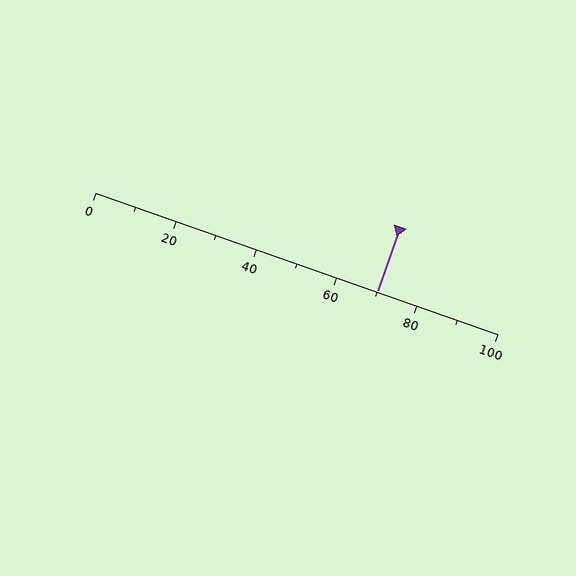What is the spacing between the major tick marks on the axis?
The major ticks are spaced 20 apart.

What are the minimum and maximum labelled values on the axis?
The axis runs from 0 to 100.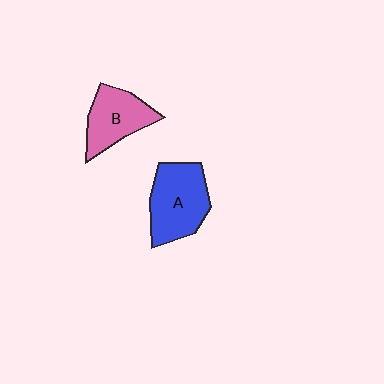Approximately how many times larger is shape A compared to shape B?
Approximately 1.3 times.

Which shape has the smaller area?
Shape B (pink).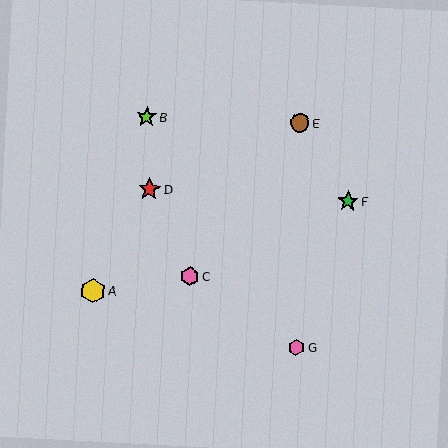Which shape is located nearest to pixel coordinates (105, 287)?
The yellow hexagon (labeled A) at (93, 291) is nearest to that location.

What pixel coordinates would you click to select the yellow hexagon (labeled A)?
Click at (93, 291) to select the yellow hexagon A.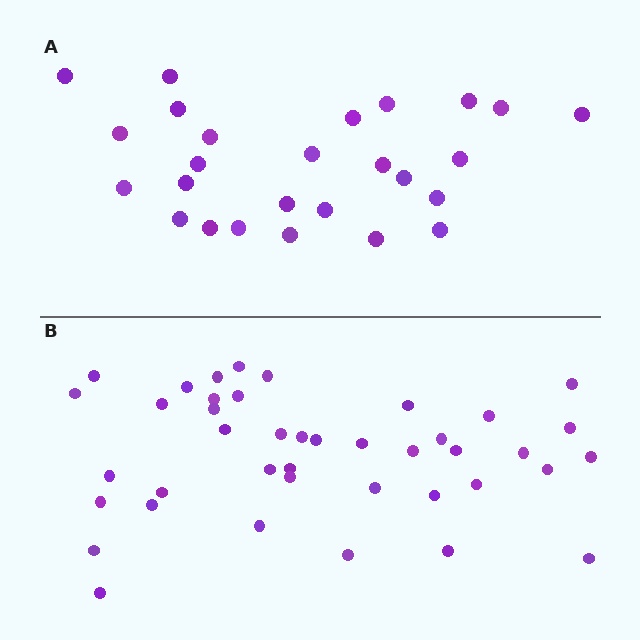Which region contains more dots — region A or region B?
Region B (the bottom region) has more dots.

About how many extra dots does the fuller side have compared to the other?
Region B has approximately 15 more dots than region A.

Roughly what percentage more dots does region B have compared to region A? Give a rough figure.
About 60% more.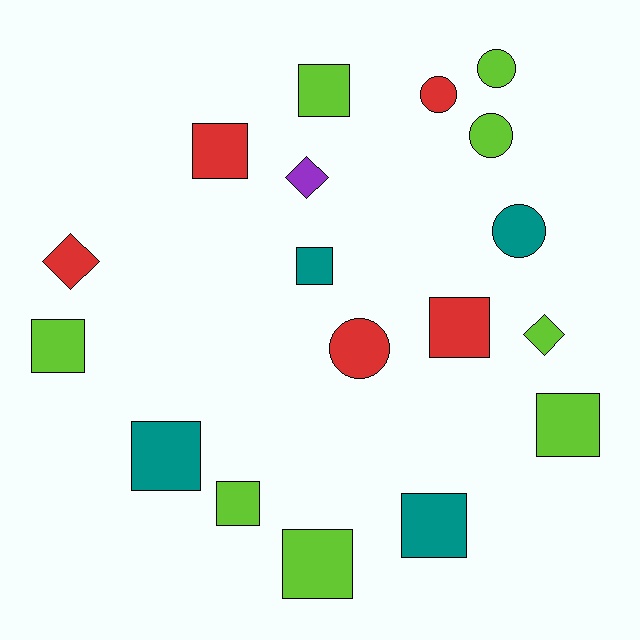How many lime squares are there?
There are 5 lime squares.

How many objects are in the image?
There are 18 objects.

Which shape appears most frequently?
Square, with 10 objects.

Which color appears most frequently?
Lime, with 8 objects.